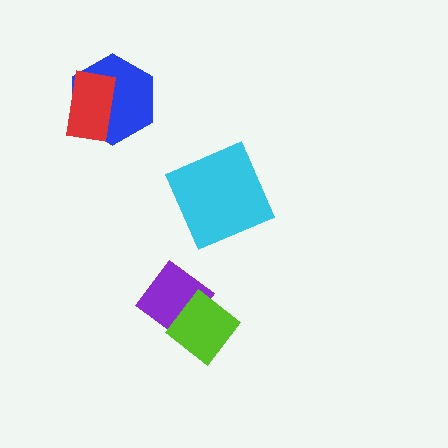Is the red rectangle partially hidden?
No, no other shape covers it.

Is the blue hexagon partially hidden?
Yes, it is partially covered by another shape.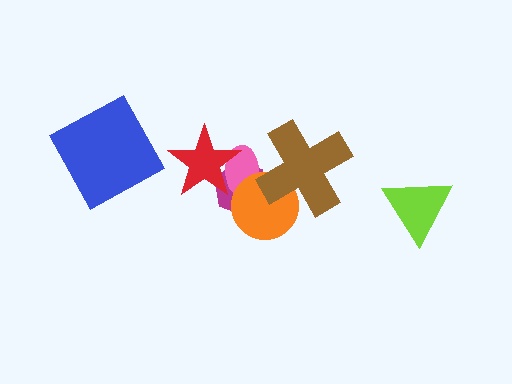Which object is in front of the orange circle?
The brown cross is in front of the orange circle.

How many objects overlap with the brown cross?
3 objects overlap with the brown cross.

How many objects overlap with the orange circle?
3 objects overlap with the orange circle.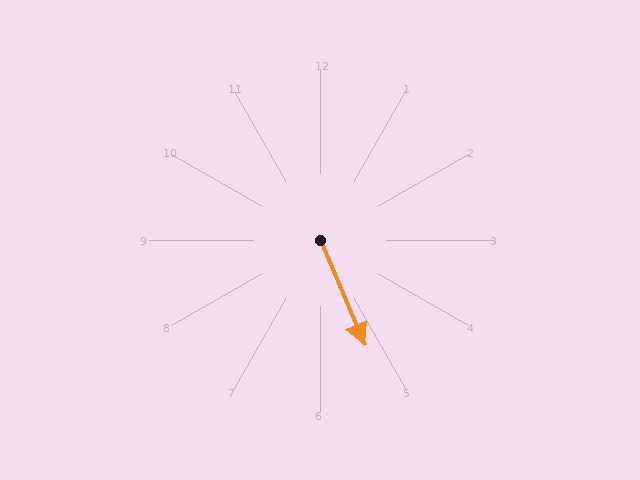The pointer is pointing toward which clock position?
Roughly 5 o'clock.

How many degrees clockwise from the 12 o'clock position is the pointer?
Approximately 157 degrees.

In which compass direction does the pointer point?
Southeast.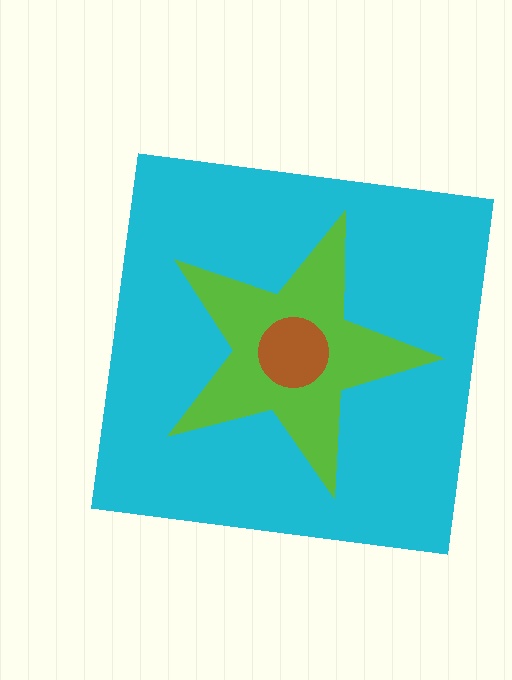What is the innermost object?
The brown circle.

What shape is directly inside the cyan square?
The lime star.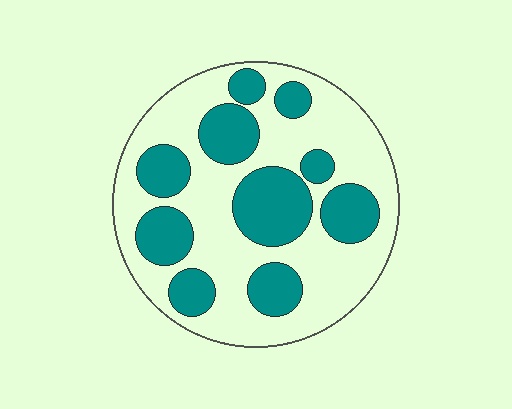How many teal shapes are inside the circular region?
10.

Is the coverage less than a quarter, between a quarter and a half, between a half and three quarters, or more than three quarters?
Between a quarter and a half.